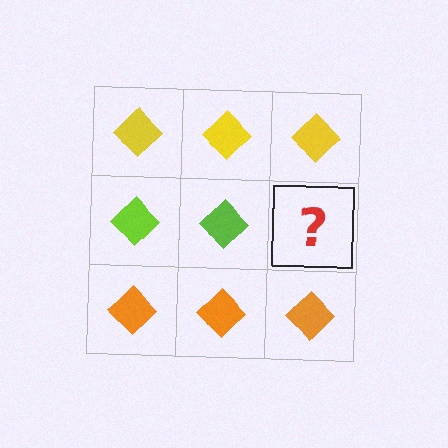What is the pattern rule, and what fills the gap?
The rule is that each row has a consistent color. The gap should be filled with a lime diamond.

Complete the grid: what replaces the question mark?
The question mark should be replaced with a lime diamond.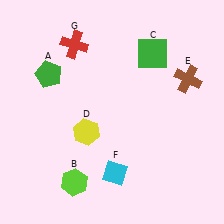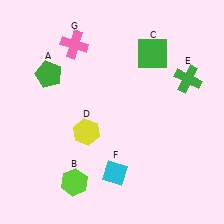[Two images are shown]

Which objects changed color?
E changed from brown to green. G changed from red to pink.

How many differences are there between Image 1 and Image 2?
There are 2 differences between the two images.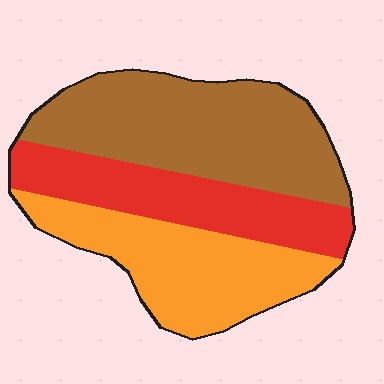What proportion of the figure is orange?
Orange takes up about one third (1/3) of the figure.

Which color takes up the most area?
Brown, at roughly 40%.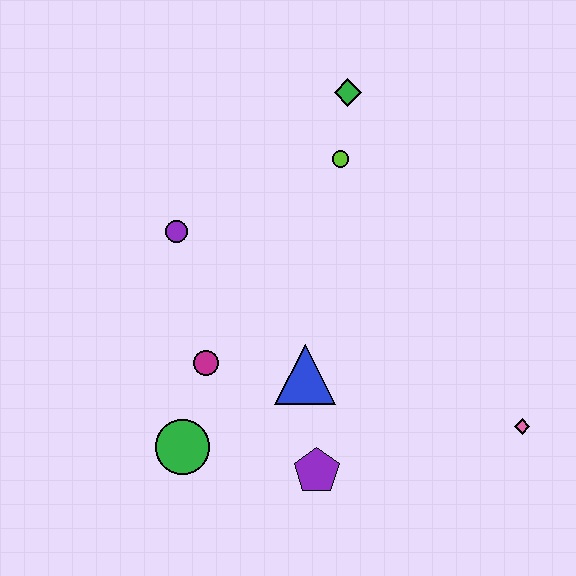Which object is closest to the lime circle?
The green diamond is closest to the lime circle.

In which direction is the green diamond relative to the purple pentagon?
The green diamond is above the purple pentagon.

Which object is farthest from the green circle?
The green diamond is farthest from the green circle.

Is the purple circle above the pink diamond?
Yes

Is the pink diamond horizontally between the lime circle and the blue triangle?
No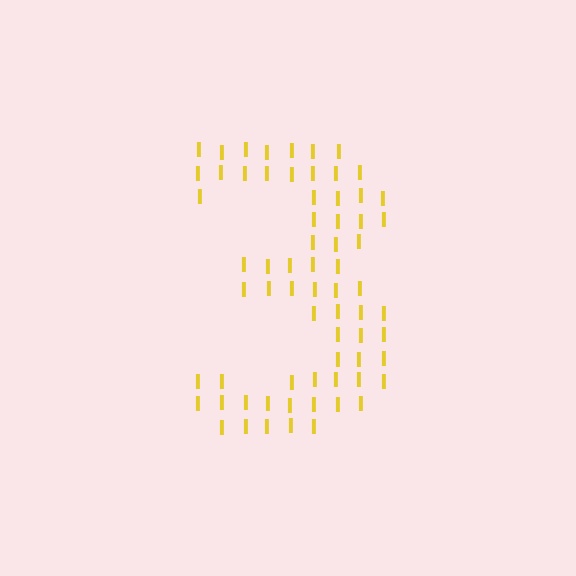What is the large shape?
The large shape is the digit 3.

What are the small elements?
The small elements are letter I's.